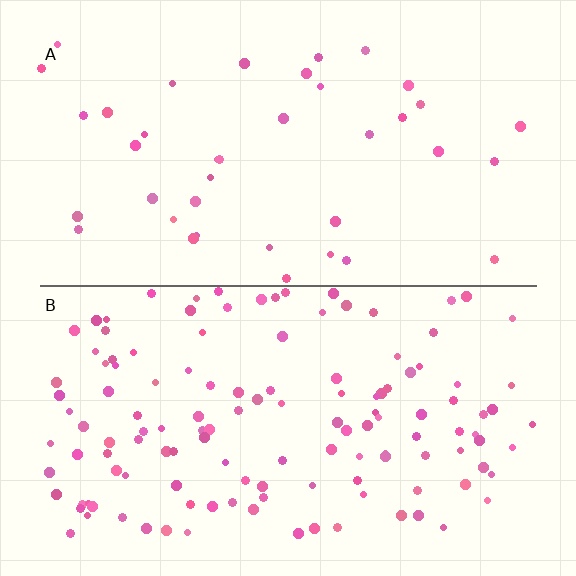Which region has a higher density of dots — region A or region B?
B (the bottom).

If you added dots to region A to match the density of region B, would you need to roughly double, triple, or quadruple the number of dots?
Approximately triple.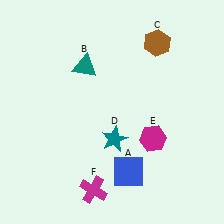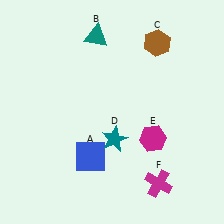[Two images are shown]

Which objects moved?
The objects that moved are: the blue square (A), the teal triangle (B), the magenta cross (F).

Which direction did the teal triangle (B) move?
The teal triangle (B) moved up.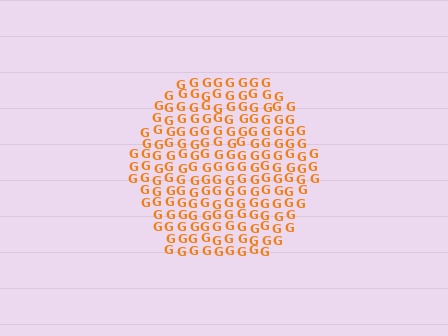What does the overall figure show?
The overall figure shows a hexagon.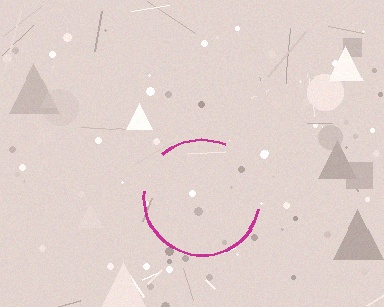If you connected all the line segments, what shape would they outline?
They would outline a circle.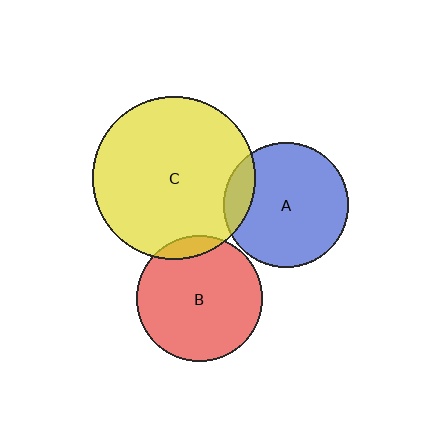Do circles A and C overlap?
Yes.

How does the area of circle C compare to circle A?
Approximately 1.7 times.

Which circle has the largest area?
Circle C (yellow).